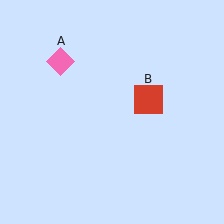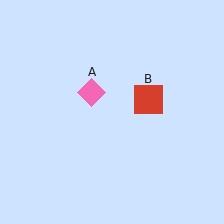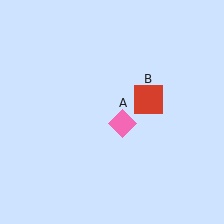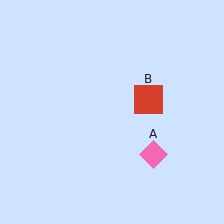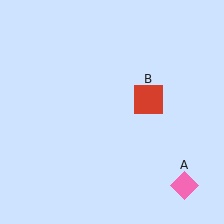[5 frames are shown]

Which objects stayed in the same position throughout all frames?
Red square (object B) remained stationary.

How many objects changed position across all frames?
1 object changed position: pink diamond (object A).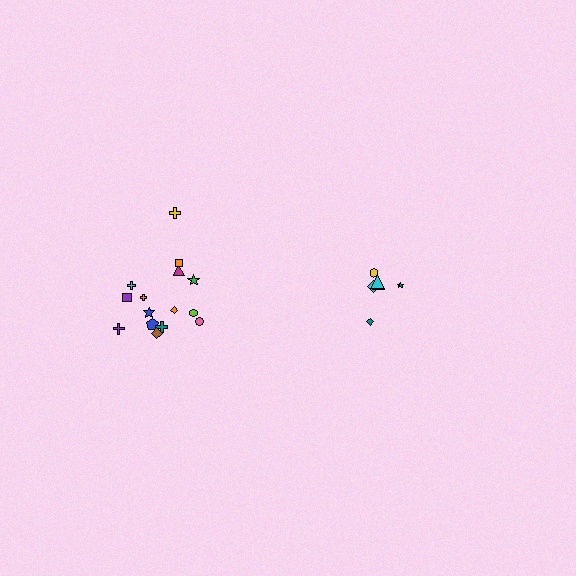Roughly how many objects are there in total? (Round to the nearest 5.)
Roughly 20 objects in total.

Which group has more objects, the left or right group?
The left group.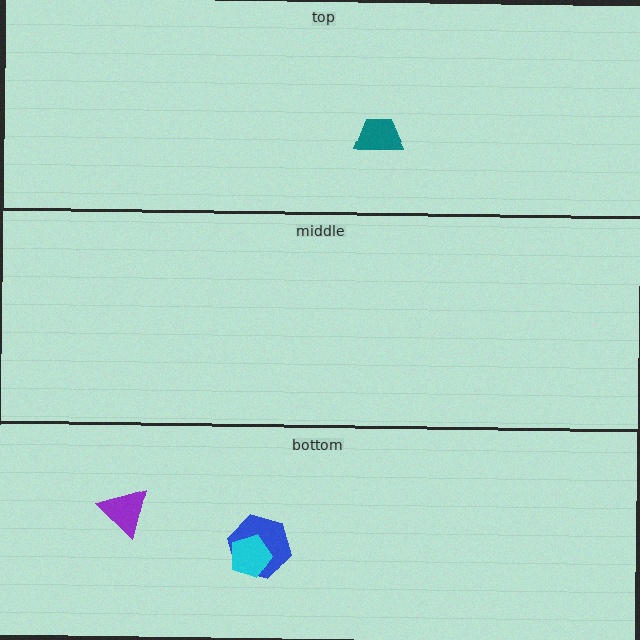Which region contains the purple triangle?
The bottom region.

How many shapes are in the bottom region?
3.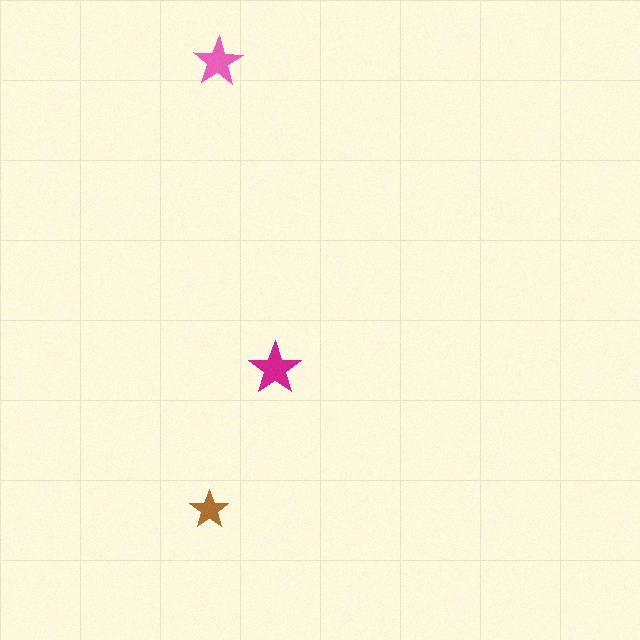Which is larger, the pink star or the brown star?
The pink one.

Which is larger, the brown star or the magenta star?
The magenta one.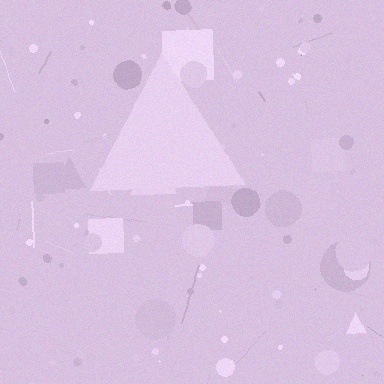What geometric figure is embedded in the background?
A triangle is embedded in the background.